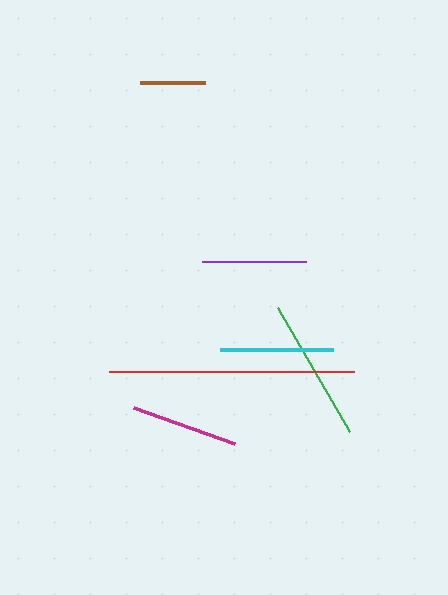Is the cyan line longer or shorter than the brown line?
The cyan line is longer than the brown line.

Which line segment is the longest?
The red line is the longest at approximately 245 pixels.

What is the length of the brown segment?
The brown segment is approximately 64 pixels long.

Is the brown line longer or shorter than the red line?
The red line is longer than the brown line.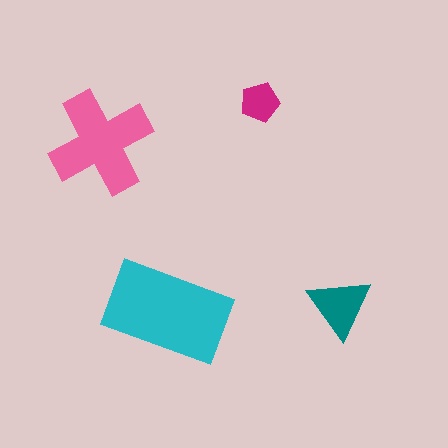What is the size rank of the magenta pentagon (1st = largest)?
4th.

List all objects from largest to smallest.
The cyan rectangle, the pink cross, the teal triangle, the magenta pentagon.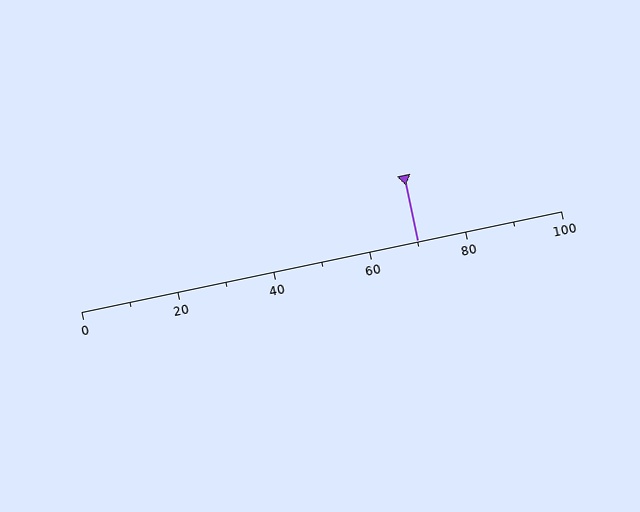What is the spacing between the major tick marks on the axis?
The major ticks are spaced 20 apart.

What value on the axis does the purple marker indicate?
The marker indicates approximately 70.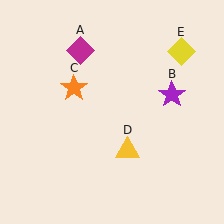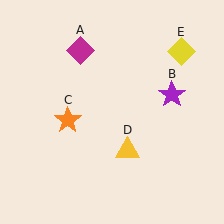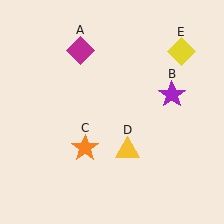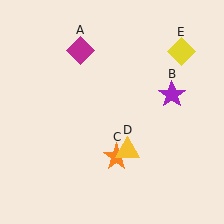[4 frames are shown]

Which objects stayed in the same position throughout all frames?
Magenta diamond (object A) and purple star (object B) and yellow triangle (object D) and yellow diamond (object E) remained stationary.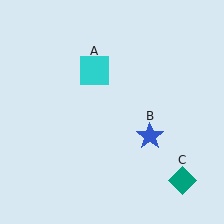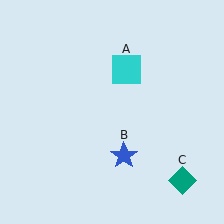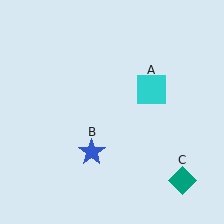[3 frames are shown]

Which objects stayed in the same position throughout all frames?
Teal diamond (object C) remained stationary.